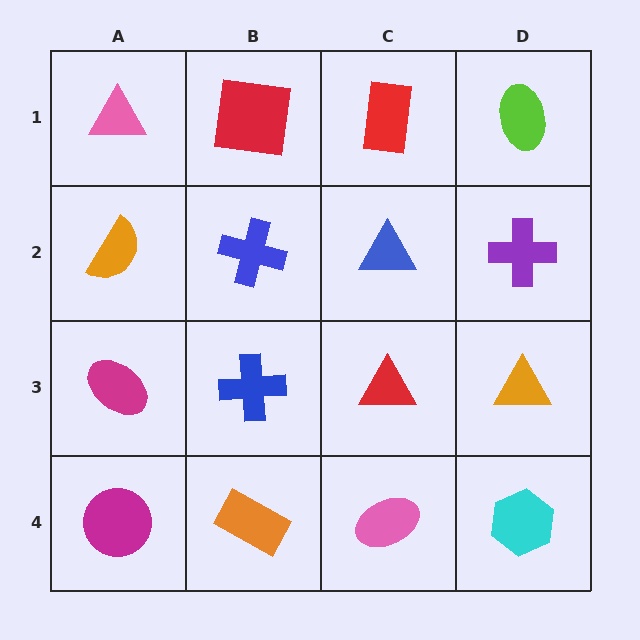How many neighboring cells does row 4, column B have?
3.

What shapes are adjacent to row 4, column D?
An orange triangle (row 3, column D), a pink ellipse (row 4, column C).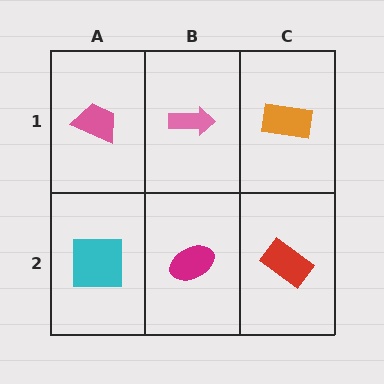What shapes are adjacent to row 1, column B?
A magenta ellipse (row 2, column B), a pink trapezoid (row 1, column A), an orange rectangle (row 1, column C).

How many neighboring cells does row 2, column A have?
2.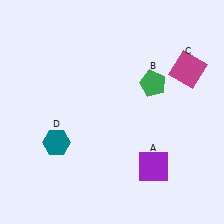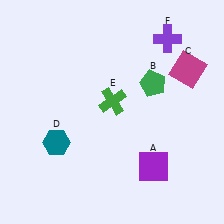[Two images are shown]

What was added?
A green cross (E), a purple cross (F) were added in Image 2.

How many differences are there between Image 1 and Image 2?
There are 2 differences between the two images.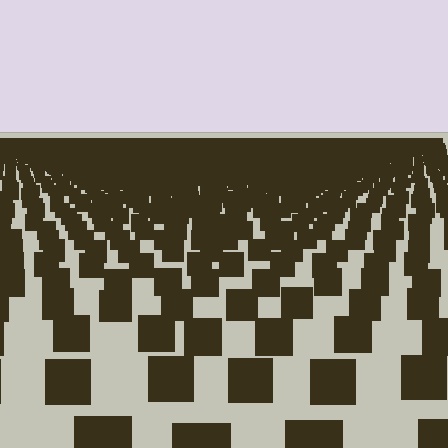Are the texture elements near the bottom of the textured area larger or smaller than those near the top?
Larger. Near the bottom, elements are closer to the viewer and appear at a bigger on-screen size.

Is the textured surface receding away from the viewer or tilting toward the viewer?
The surface is receding away from the viewer. Texture elements get smaller and denser toward the top.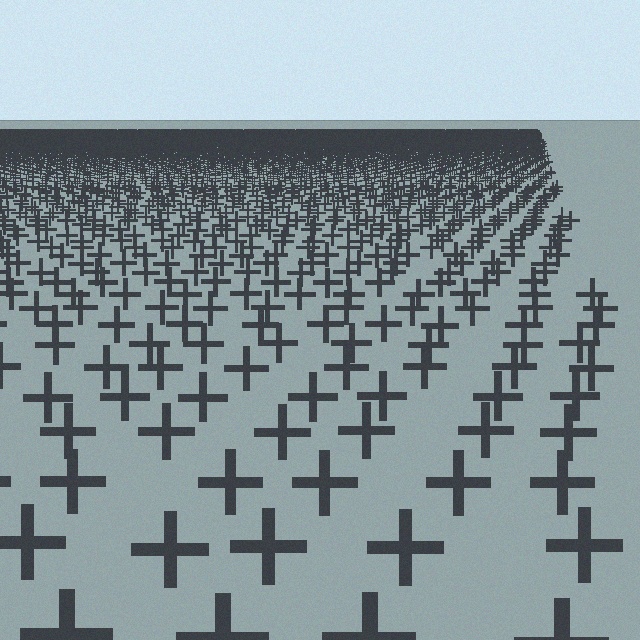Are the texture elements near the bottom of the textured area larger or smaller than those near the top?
Larger. Near the bottom, elements are closer to the viewer and appear at a bigger on-screen size.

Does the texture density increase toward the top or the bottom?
Density increases toward the top.